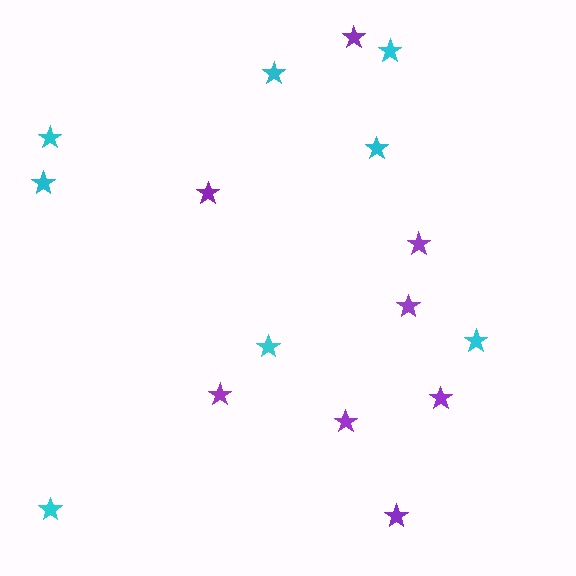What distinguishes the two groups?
There are 2 groups: one group of purple stars (8) and one group of cyan stars (8).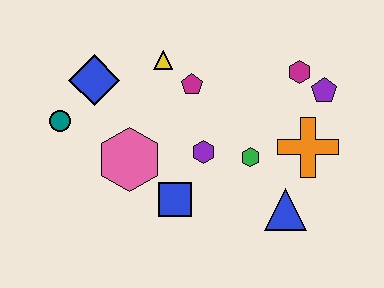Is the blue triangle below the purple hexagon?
Yes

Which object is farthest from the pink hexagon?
The purple pentagon is farthest from the pink hexagon.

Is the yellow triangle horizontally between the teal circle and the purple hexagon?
Yes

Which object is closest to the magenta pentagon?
The yellow triangle is closest to the magenta pentagon.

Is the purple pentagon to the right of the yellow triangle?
Yes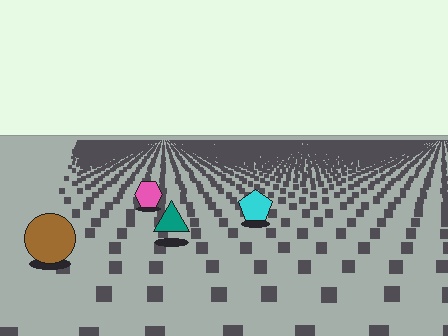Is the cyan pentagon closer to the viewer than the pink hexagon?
Yes. The cyan pentagon is closer — you can tell from the texture gradient: the ground texture is coarser near it.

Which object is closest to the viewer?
The brown circle is closest. The texture marks near it are larger and more spread out.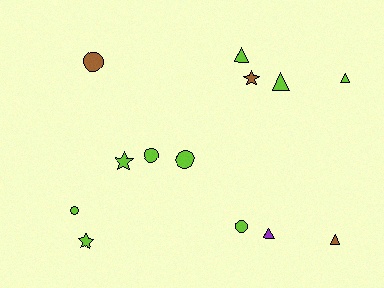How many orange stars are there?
There are no orange stars.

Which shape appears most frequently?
Circle, with 5 objects.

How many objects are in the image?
There are 13 objects.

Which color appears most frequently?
Lime, with 9 objects.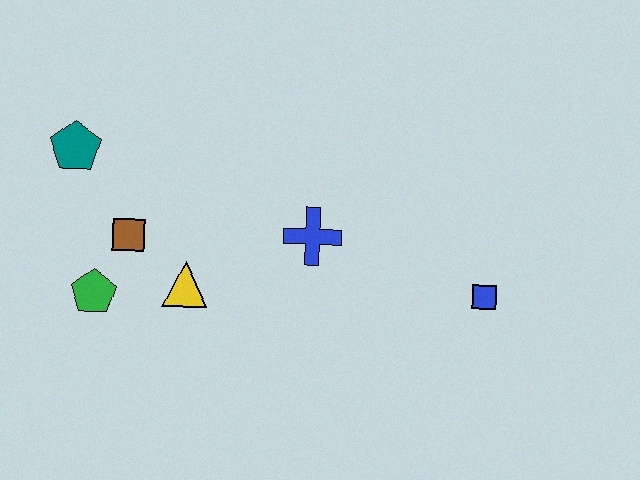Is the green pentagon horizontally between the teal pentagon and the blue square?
Yes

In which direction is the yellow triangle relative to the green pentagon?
The yellow triangle is to the right of the green pentagon.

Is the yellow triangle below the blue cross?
Yes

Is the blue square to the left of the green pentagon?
No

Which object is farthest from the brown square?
The blue square is farthest from the brown square.